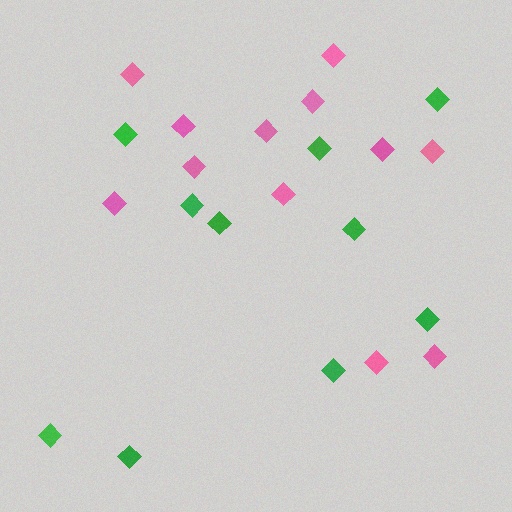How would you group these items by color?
There are 2 groups: one group of green diamonds (10) and one group of pink diamonds (12).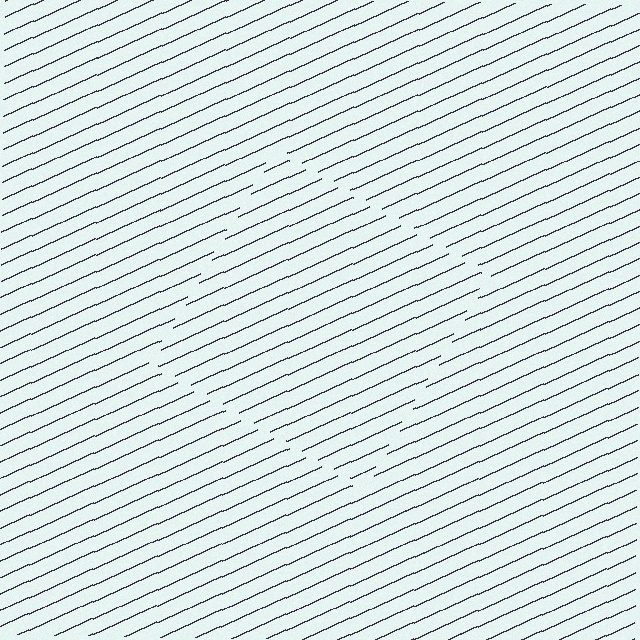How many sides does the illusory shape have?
4 sides — the line-ends trace a square.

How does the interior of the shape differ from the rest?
The interior of the shape contains the same grating, shifted by half a period — the contour is defined by the phase discontinuity where line-ends from the inner and outer gratings abut.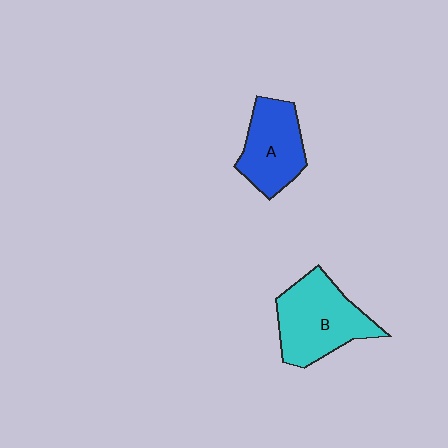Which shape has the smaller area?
Shape A (blue).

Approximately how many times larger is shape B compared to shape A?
Approximately 1.3 times.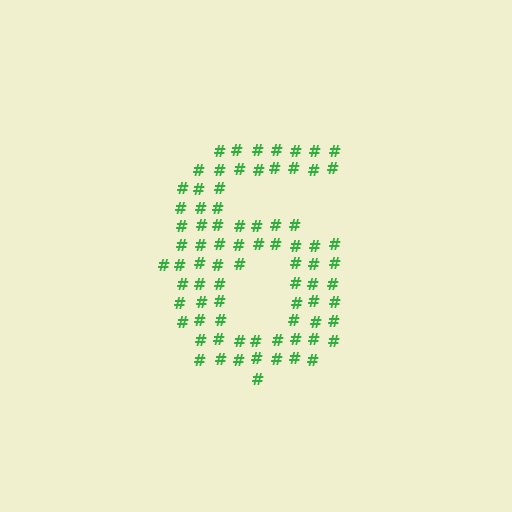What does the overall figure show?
The overall figure shows the digit 6.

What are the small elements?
The small elements are hash symbols.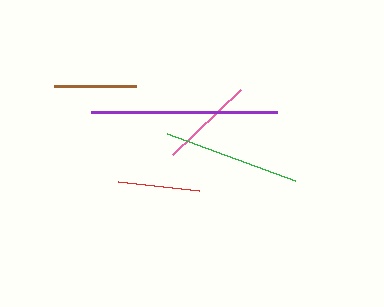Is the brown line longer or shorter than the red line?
The brown line is longer than the red line.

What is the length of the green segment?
The green segment is approximately 136 pixels long.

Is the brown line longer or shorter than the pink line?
The pink line is longer than the brown line.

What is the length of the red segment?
The red segment is approximately 81 pixels long.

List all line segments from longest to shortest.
From longest to shortest: purple, green, pink, brown, red.